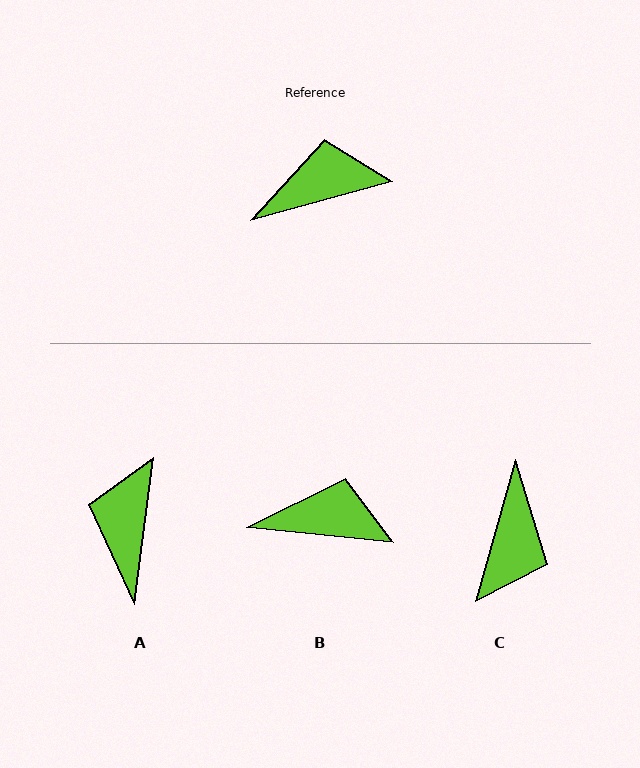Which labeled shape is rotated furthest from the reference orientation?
C, about 121 degrees away.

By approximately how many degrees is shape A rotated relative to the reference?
Approximately 67 degrees counter-clockwise.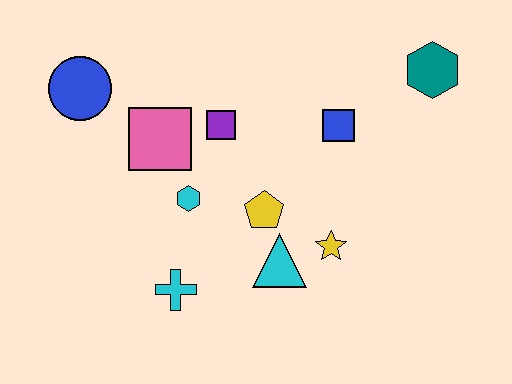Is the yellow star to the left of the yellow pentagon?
No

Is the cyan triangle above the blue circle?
No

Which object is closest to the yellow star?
The cyan triangle is closest to the yellow star.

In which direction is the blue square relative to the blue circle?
The blue square is to the right of the blue circle.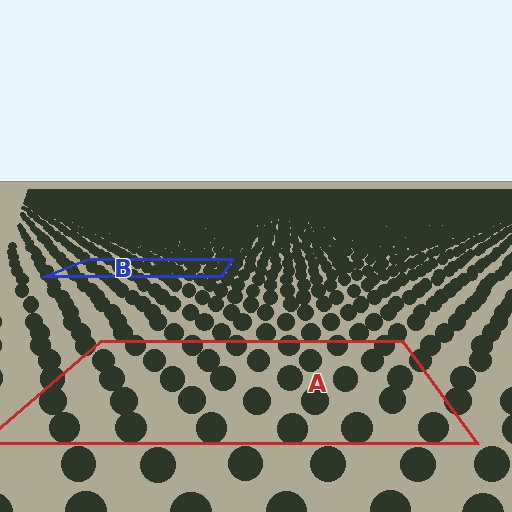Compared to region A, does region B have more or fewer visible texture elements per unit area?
Region B has more texture elements per unit area — they are packed more densely because it is farther away.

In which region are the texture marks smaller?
The texture marks are smaller in region B, because it is farther away.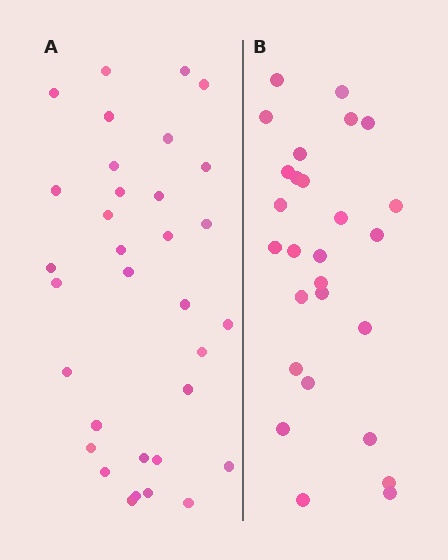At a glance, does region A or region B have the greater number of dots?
Region A (the left region) has more dots.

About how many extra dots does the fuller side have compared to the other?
Region A has about 6 more dots than region B.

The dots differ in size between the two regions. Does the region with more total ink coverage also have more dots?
No. Region B has more total ink coverage because its dots are larger, but region A actually contains more individual dots. Total area can be misleading — the number of items is what matters here.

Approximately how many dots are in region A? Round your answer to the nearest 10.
About 30 dots. (The exact count is 33, which rounds to 30.)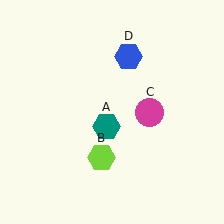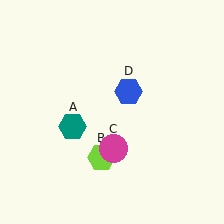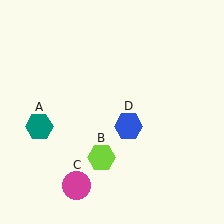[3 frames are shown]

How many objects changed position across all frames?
3 objects changed position: teal hexagon (object A), magenta circle (object C), blue hexagon (object D).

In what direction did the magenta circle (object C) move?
The magenta circle (object C) moved down and to the left.